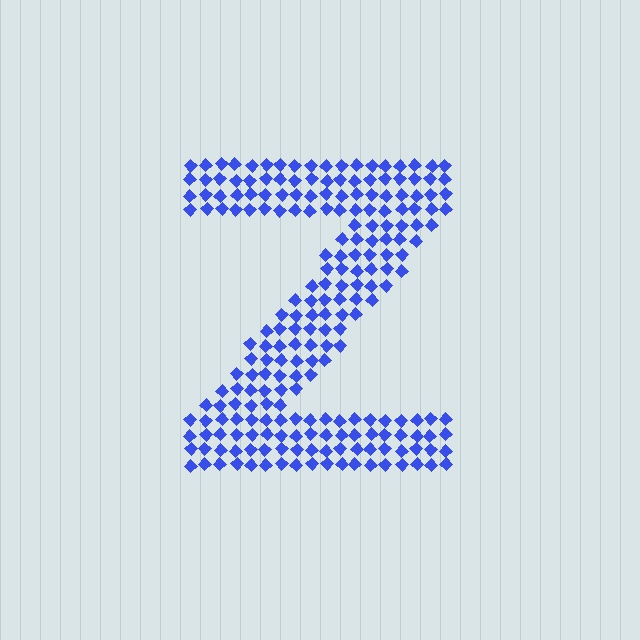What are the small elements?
The small elements are diamonds.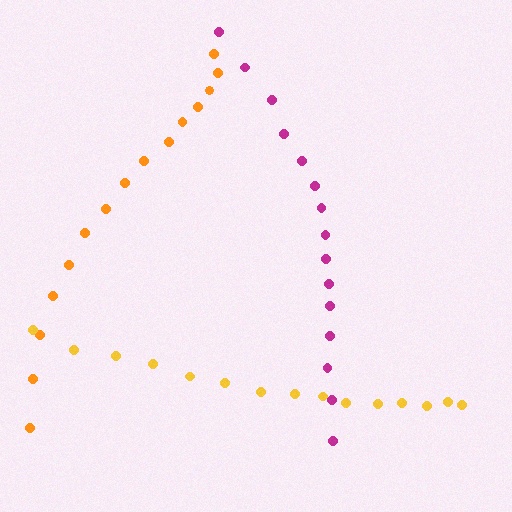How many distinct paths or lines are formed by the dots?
There are 3 distinct paths.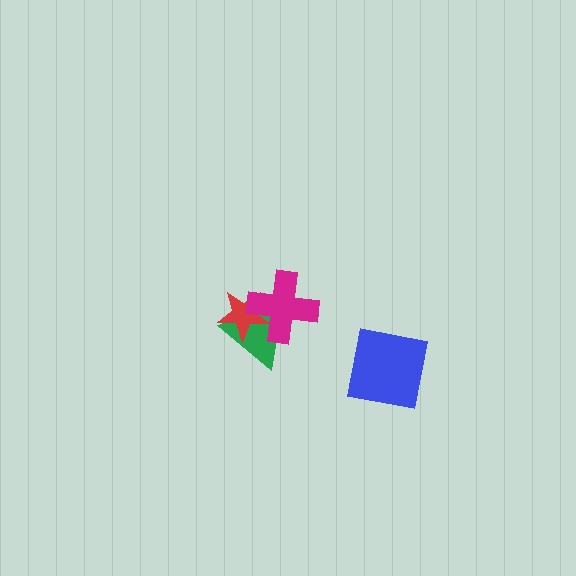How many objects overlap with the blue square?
0 objects overlap with the blue square.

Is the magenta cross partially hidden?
No, no other shape covers it.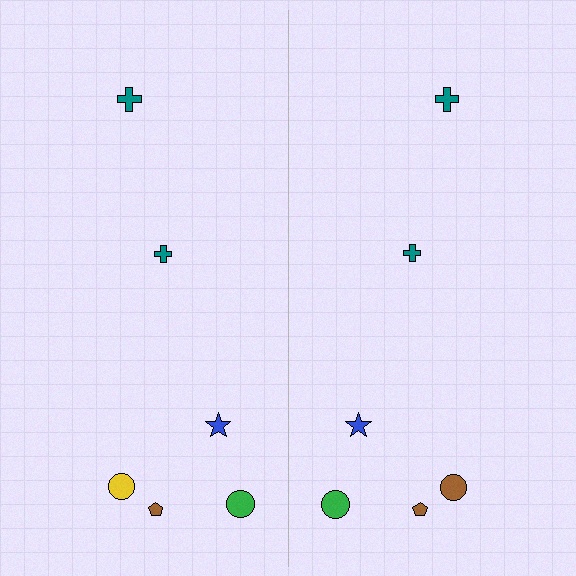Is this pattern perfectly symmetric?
No, the pattern is not perfectly symmetric. The brown circle on the right side breaks the symmetry — its mirror counterpart is yellow.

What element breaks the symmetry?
The brown circle on the right side breaks the symmetry — its mirror counterpart is yellow.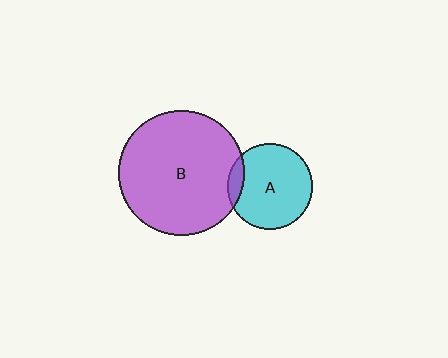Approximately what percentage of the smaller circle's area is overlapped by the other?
Approximately 10%.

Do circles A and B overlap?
Yes.